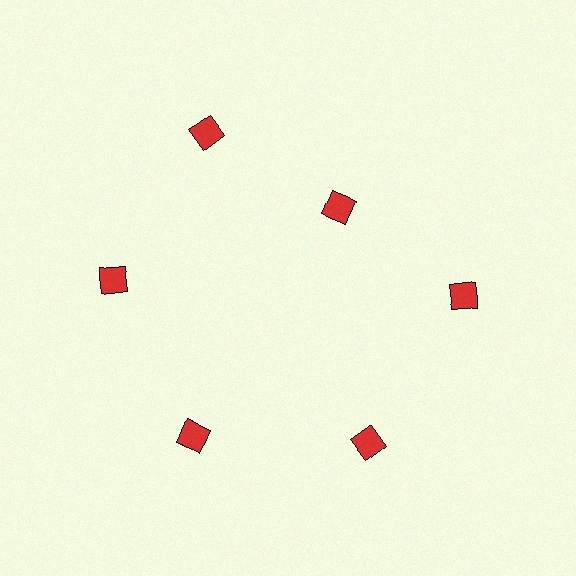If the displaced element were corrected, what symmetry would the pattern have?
It would have 6-fold rotational symmetry — the pattern would map onto itself every 60 degrees.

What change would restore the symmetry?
The symmetry would be restored by moving it outward, back onto the ring so that all 6 diamonds sit at equal angles and equal distance from the center.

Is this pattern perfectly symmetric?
No. The 6 red diamonds are arranged in a ring, but one element near the 1 o'clock position is pulled inward toward the center, breaking the 6-fold rotational symmetry.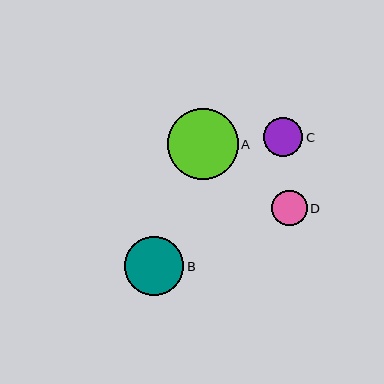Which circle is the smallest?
Circle D is the smallest with a size of approximately 35 pixels.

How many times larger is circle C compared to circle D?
Circle C is approximately 1.1 times the size of circle D.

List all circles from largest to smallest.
From largest to smallest: A, B, C, D.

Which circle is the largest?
Circle A is the largest with a size of approximately 71 pixels.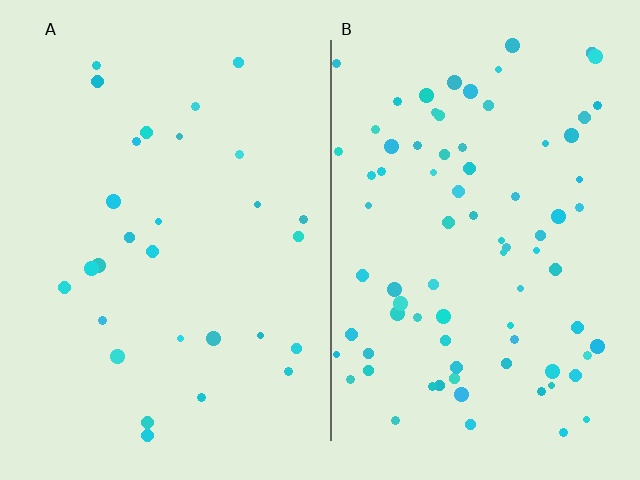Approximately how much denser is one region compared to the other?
Approximately 2.9× — region B over region A.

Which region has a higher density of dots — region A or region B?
B (the right).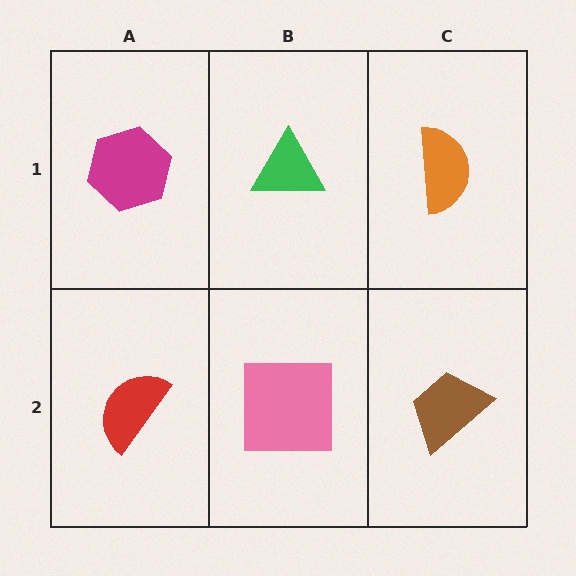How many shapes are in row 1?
3 shapes.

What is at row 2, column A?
A red semicircle.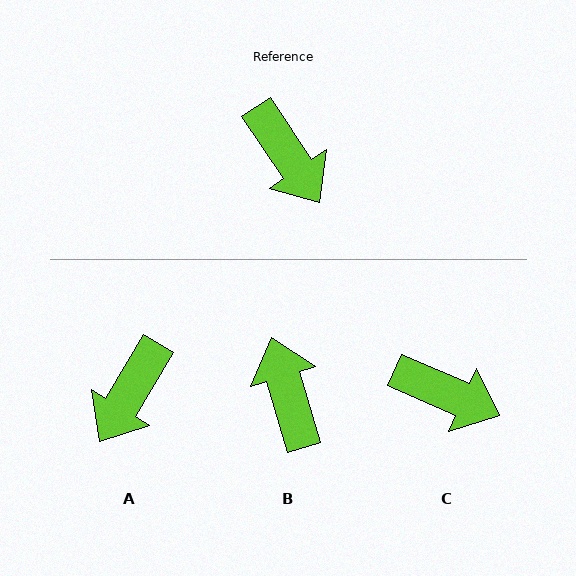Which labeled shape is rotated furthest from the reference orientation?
B, about 163 degrees away.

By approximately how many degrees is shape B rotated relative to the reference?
Approximately 163 degrees counter-clockwise.